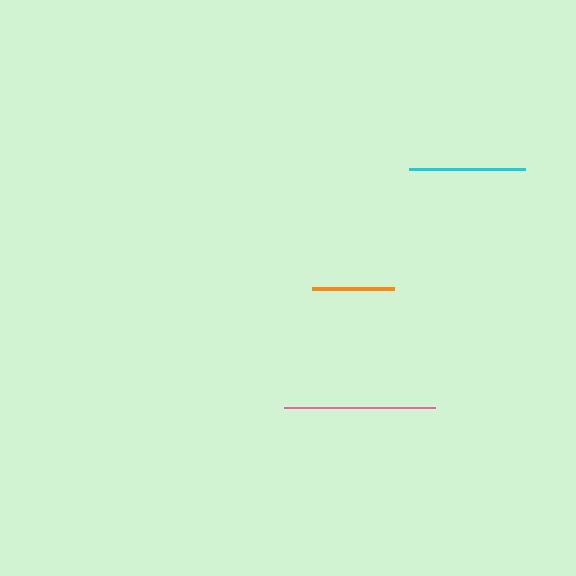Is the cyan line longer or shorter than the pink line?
The pink line is longer than the cyan line.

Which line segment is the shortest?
The orange line is the shortest at approximately 82 pixels.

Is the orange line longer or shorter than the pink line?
The pink line is longer than the orange line.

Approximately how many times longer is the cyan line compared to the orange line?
The cyan line is approximately 1.4 times the length of the orange line.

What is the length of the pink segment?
The pink segment is approximately 151 pixels long.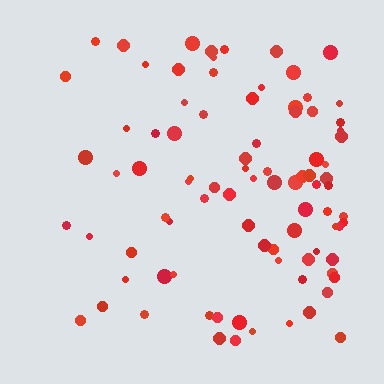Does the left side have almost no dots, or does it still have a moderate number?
Still a moderate number, just noticeably fewer than the right.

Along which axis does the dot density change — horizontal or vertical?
Horizontal.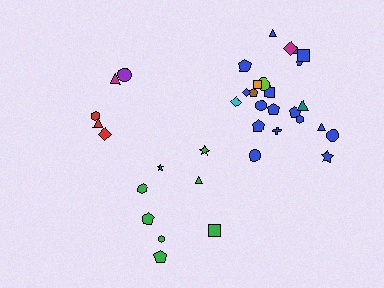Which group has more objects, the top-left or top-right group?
The top-right group.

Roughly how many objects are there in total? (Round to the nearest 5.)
Roughly 40 objects in total.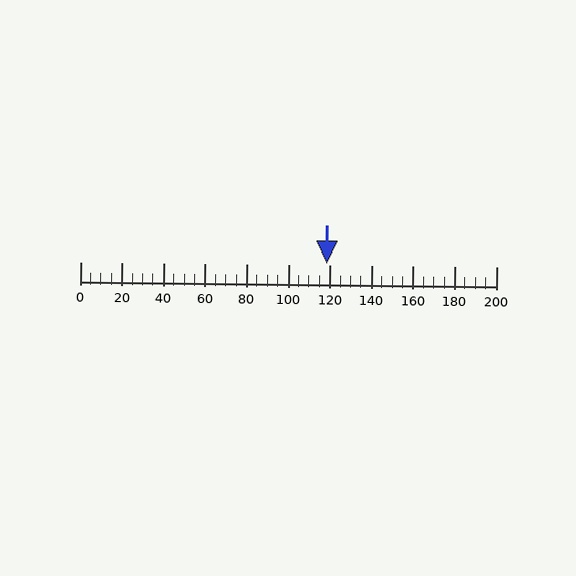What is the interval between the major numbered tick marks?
The major tick marks are spaced 20 units apart.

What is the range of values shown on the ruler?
The ruler shows values from 0 to 200.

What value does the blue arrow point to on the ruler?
The blue arrow points to approximately 118.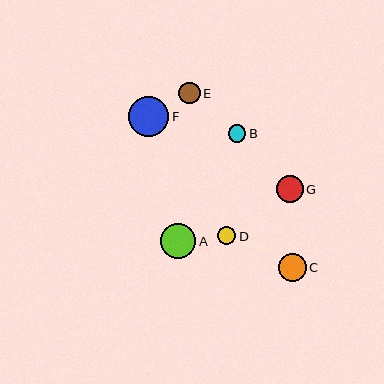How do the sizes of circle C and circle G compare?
Circle C and circle G are approximately the same size.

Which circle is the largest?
Circle F is the largest with a size of approximately 40 pixels.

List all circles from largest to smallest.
From largest to smallest: F, A, C, G, E, D, B.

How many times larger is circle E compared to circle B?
Circle E is approximately 1.2 times the size of circle B.